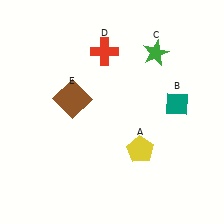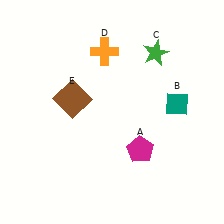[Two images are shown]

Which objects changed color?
A changed from yellow to magenta. D changed from red to orange.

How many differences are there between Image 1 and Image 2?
There are 2 differences between the two images.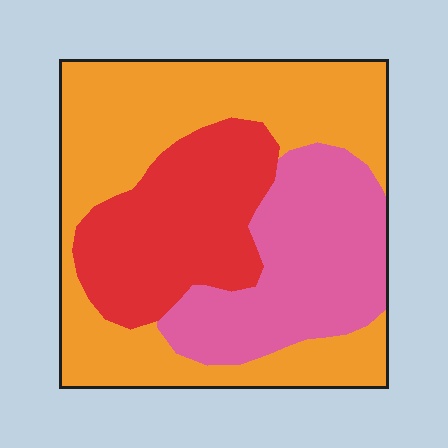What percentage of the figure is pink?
Pink covers roughly 25% of the figure.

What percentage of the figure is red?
Red takes up about one quarter (1/4) of the figure.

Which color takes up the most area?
Orange, at roughly 45%.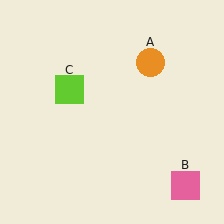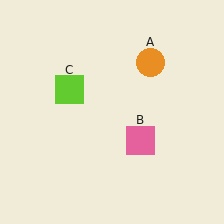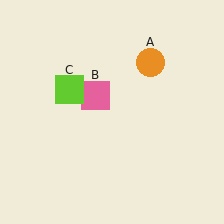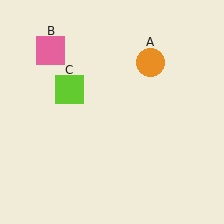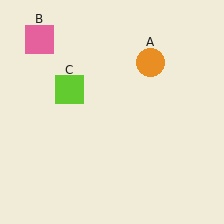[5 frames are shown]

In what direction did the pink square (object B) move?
The pink square (object B) moved up and to the left.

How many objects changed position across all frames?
1 object changed position: pink square (object B).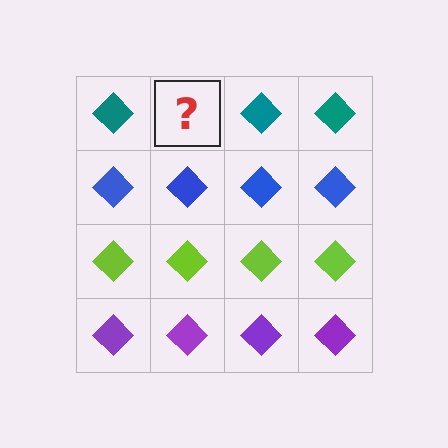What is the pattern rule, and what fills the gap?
The rule is that each row has a consistent color. The gap should be filled with a teal diamond.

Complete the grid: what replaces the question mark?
The question mark should be replaced with a teal diamond.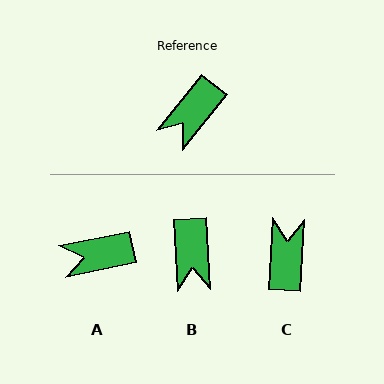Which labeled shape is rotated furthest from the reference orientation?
C, about 145 degrees away.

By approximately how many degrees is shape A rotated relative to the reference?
Approximately 40 degrees clockwise.